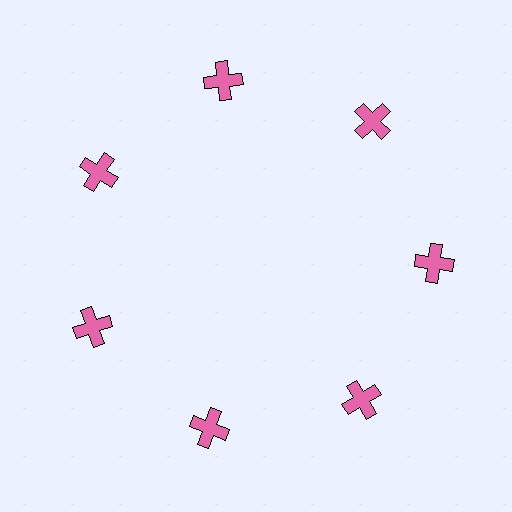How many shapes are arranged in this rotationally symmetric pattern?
There are 7 shapes, arranged in 7 groups of 1.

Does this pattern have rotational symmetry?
Yes, this pattern has 7-fold rotational symmetry. It looks the same after rotating 51 degrees around the center.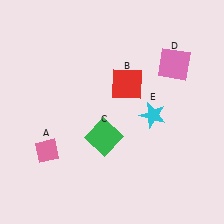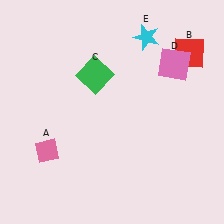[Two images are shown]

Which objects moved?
The objects that moved are: the red square (B), the green square (C), the cyan star (E).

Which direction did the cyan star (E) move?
The cyan star (E) moved up.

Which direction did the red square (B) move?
The red square (B) moved right.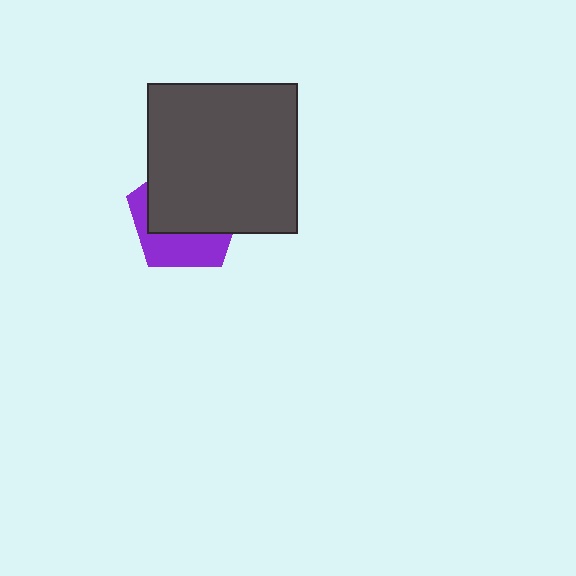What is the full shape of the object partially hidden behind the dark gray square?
The partially hidden object is a purple pentagon.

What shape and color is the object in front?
The object in front is a dark gray square.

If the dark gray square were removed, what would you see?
You would see the complete purple pentagon.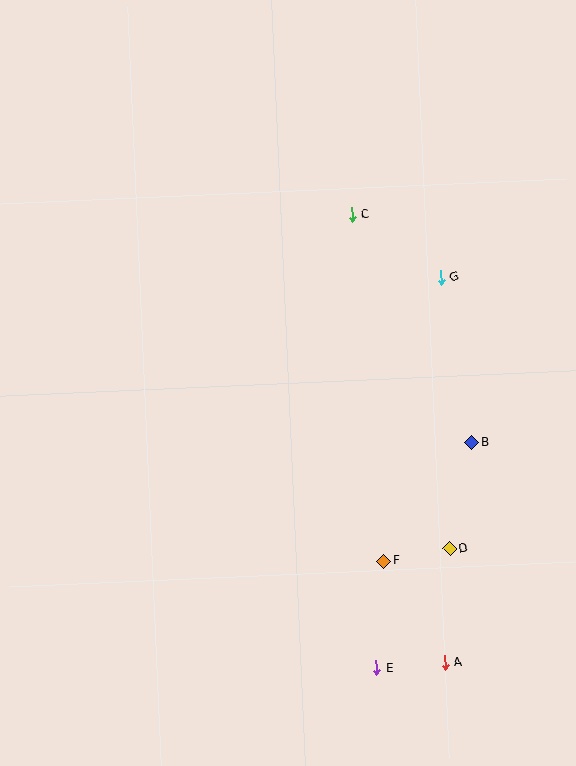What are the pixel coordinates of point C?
Point C is at (352, 215).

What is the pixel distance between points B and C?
The distance between B and C is 258 pixels.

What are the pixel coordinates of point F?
Point F is at (384, 561).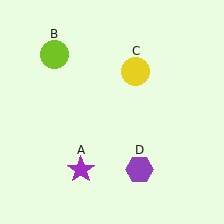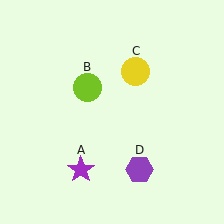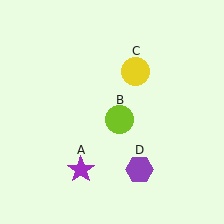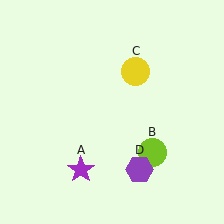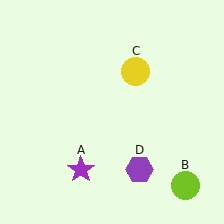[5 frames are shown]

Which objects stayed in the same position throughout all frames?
Purple star (object A) and yellow circle (object C) and purple hexagon (object D) remained stationary.